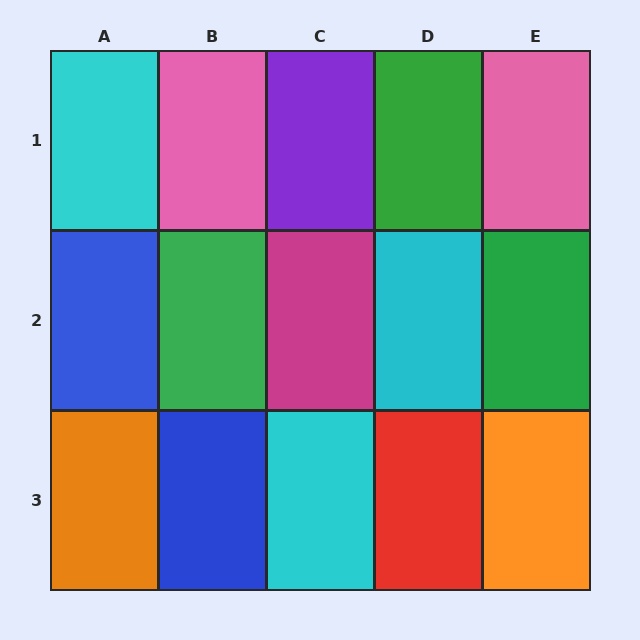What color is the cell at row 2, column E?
Green.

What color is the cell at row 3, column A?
Orange.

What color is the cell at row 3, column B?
Blue.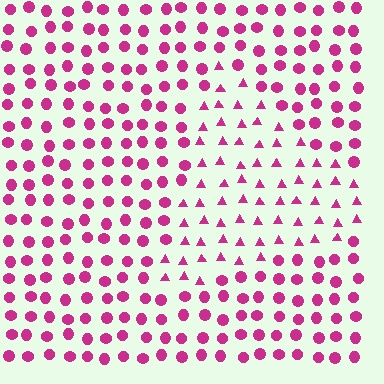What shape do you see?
I see a triangle.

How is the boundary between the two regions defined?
The boundary is defined by a change in element shape: triangles inside vs. circles outside. All elements share the same color and spacing.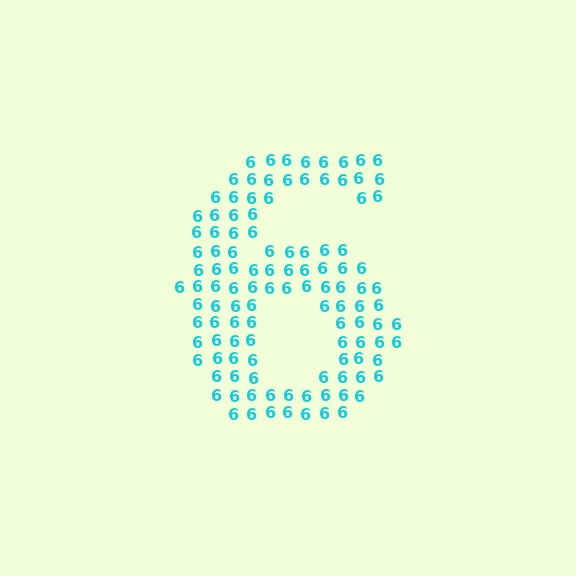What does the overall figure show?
The overall figure shows the digit 6.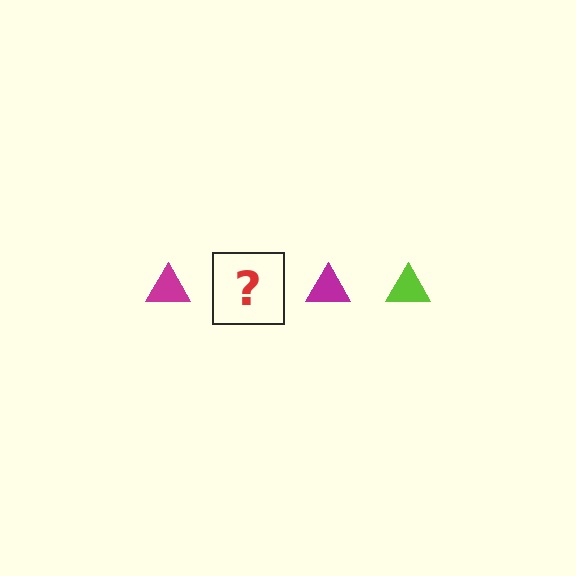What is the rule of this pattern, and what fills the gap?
The rule is that the pattern cycles through magenta, lime triangles. The gap should be filled with a lime triangle.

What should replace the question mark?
The question mark should be replaced with a lime triangle.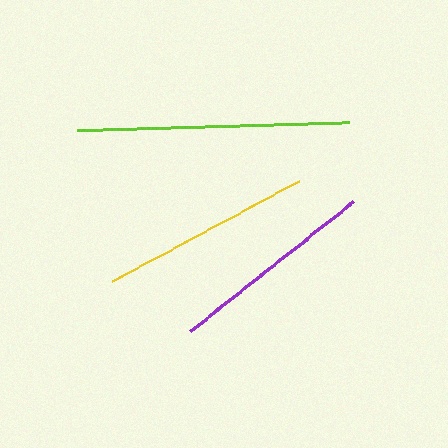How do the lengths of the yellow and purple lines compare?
The yellow and purple lines are approximately the same length.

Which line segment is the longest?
The lime line is the longest at approximately 272 pixels.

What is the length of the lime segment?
The lime segment is approximately 272 pixels long.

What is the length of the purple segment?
The purple segment is approximately 209 pixels long.